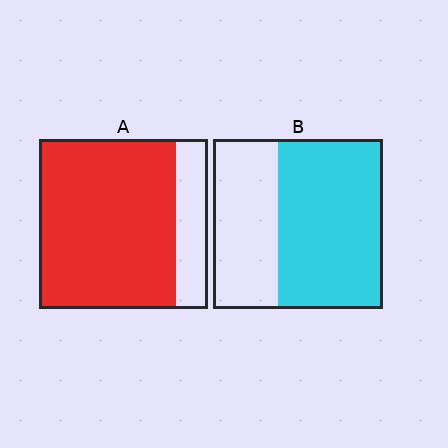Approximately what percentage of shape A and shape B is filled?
A is approximately 80% and B is approximately 60%.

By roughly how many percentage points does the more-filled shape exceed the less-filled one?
By roughly 20 percentage points (A over B).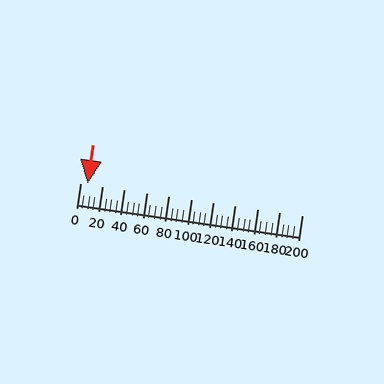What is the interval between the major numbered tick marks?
The major tick marks are spaced 20 units apart.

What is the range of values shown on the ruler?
The ruler shows values from 0 to 200.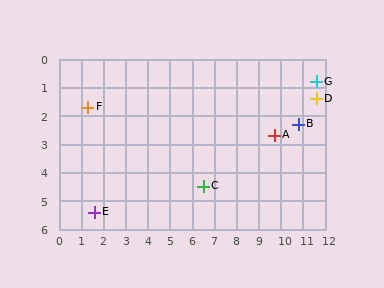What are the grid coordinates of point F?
Point F is at approximately (1.3, 1.7).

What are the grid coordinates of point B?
Point B is at approximately (10.8, 2.3).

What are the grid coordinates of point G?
Point G is at approximately (11.6, 0.8).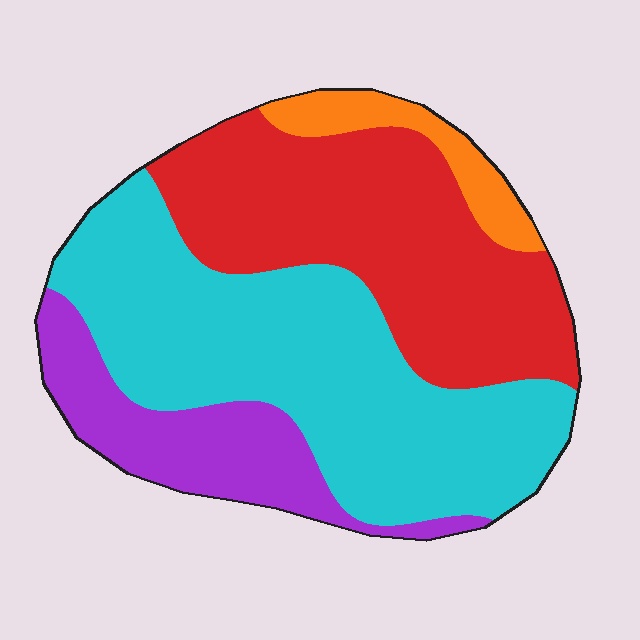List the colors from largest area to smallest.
From largest to smallest: cyan, red, purple, orange.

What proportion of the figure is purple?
Purple takes up about one sixth (1/6) of the figure.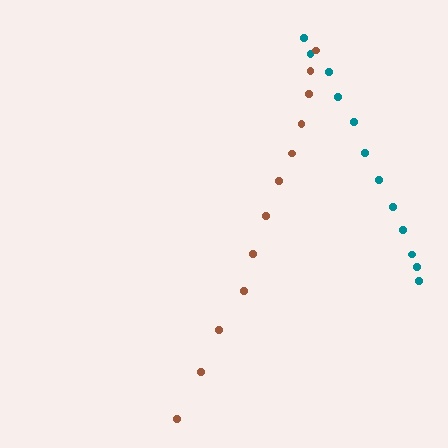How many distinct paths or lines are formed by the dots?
There are 2 distinct paths.